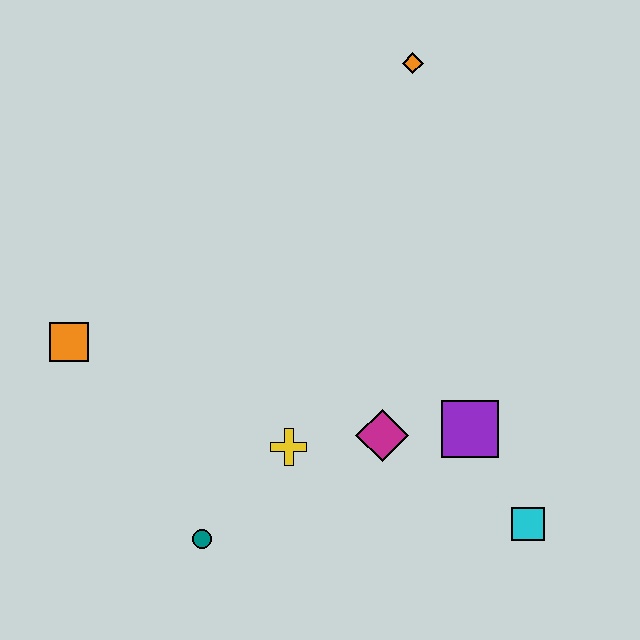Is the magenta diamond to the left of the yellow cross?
No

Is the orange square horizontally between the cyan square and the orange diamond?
No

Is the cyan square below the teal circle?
No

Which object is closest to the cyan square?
The purple square is closest to the cyan square.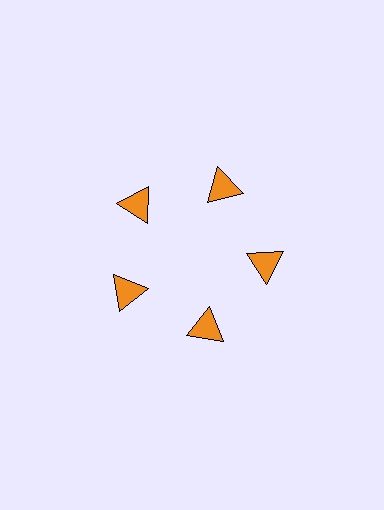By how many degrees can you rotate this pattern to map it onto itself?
The pattern maps onto itself every 72 degrees of rotation.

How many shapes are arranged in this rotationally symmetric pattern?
There are 5 shapes, arranged in 5 groups of 1.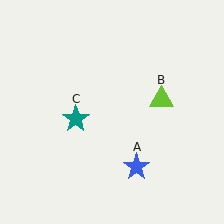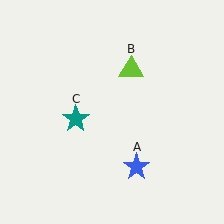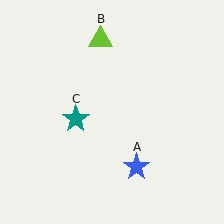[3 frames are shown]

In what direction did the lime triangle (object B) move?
The lime triangle (object B) moved up and to the left.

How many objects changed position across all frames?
1 object changed position: lime triangle (object B).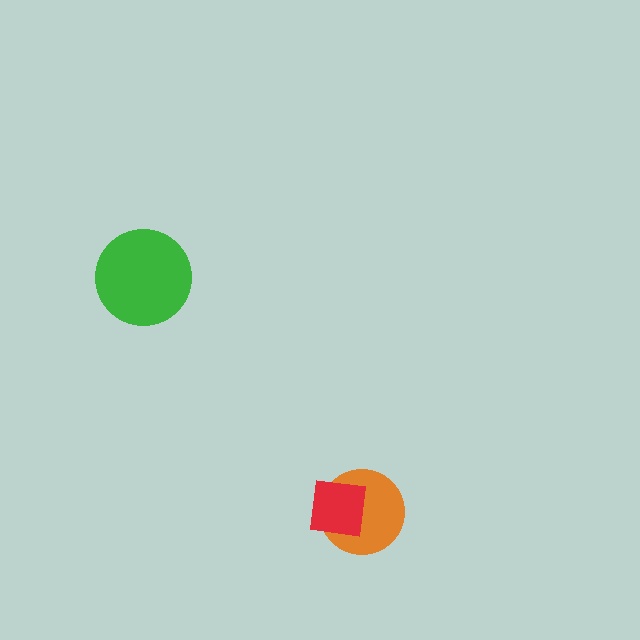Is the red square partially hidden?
No, no other shape covers it.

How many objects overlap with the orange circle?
1 object overlaps with the orange circle.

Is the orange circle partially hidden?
Yes, it is partially covered by another shape.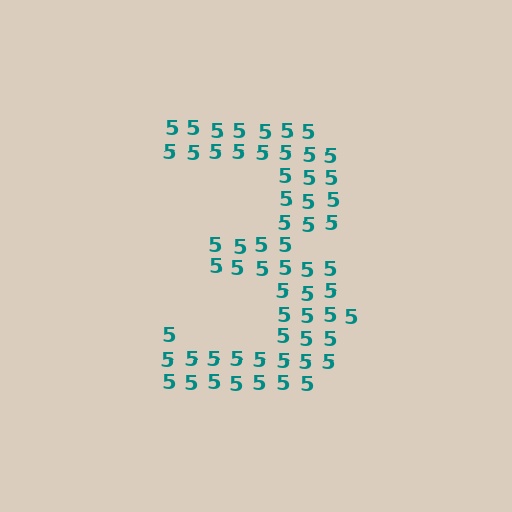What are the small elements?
The small elements are digit 5's.